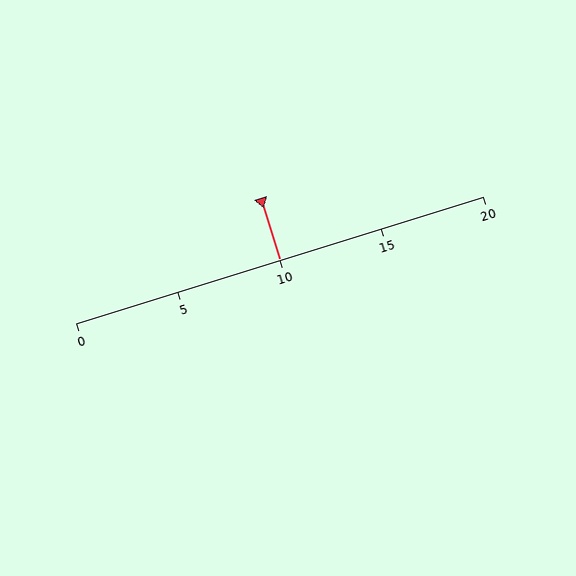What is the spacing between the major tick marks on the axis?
The major ticks are spaced 5 apart.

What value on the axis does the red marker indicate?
The marker indicates approximately 10.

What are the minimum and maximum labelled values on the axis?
The axis runs from 0 to 20.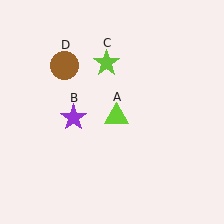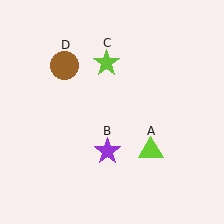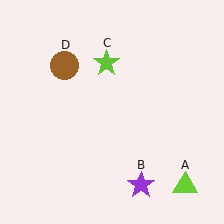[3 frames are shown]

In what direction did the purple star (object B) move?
The purple star (object B) moved down and to the right.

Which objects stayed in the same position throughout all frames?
Lime star (object C) and brown circle (object D) remained stationary.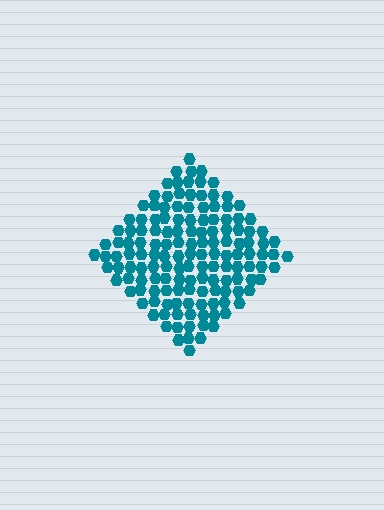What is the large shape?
The large shape is a diamond.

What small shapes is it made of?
It is made of small hexagons.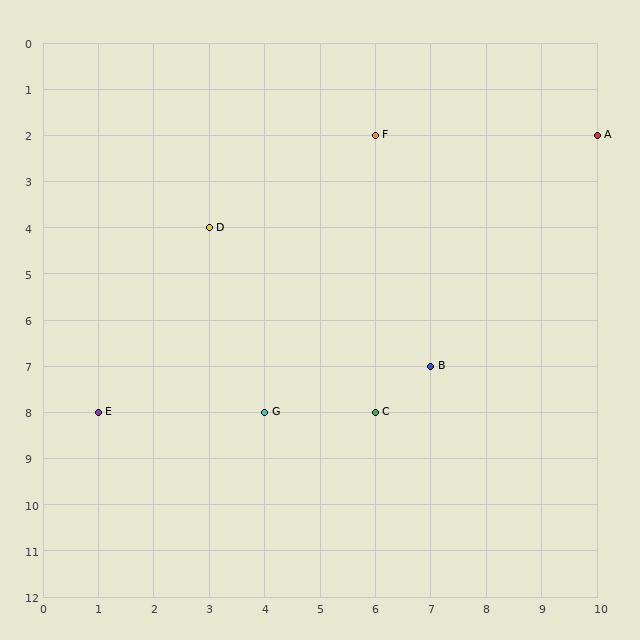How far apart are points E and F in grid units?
Points E and F are 5 columns and 6 rows apart (about 7.8 grid units diagonally).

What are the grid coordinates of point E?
Point E is at grid coordinates (1, 8).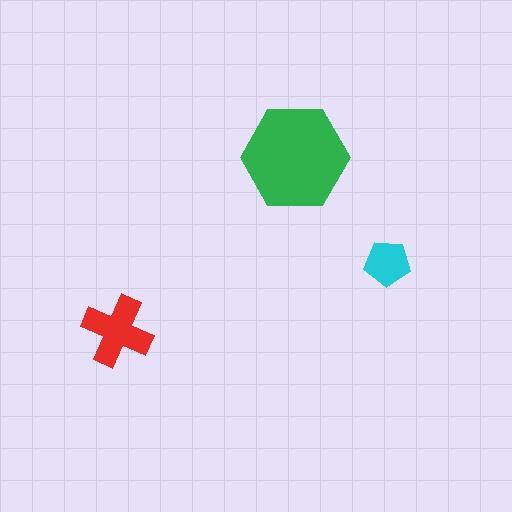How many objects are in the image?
There are 3 objects in the image.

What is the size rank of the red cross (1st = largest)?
2nd.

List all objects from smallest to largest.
The cyan pentagon, the red cross, the green hexagon.